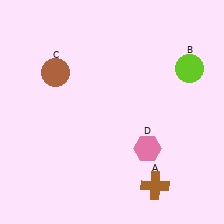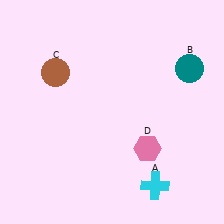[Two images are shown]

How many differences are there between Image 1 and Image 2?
There are 2 differences between the two images.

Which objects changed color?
A changed from brown to cyan. B changed from lime to teal.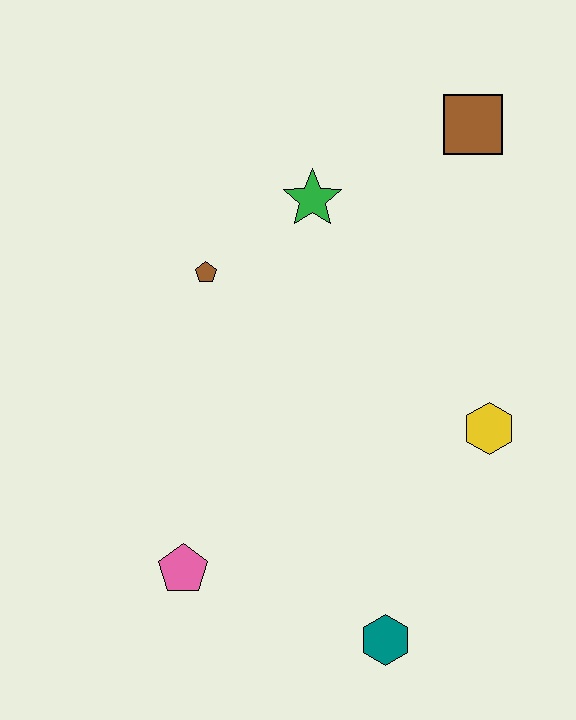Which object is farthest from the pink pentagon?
The brown square is farthest from the pink pentagon.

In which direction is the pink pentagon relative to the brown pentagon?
The pink pentagon is below the brown pentagon.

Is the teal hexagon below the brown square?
Yes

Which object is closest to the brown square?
The green star is closest to the brown square.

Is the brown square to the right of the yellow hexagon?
No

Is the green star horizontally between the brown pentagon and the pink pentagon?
No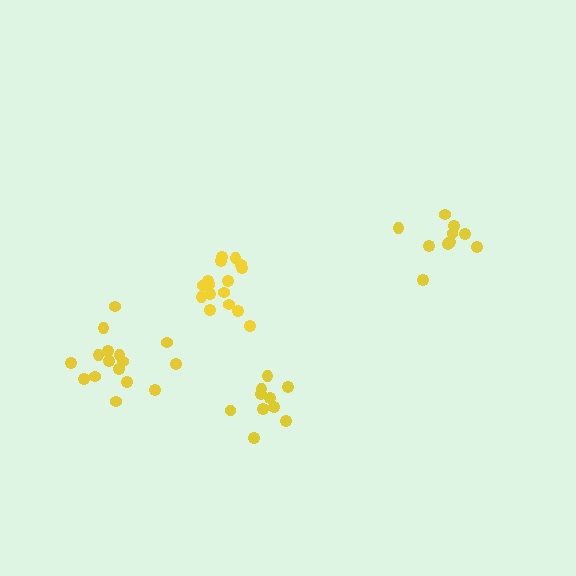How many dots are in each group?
Group 1: 10 dots, Group 2: 16 dots, Group 3: 16 dots, Group 4: 10 dots (52 total).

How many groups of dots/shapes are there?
There are 4 groups.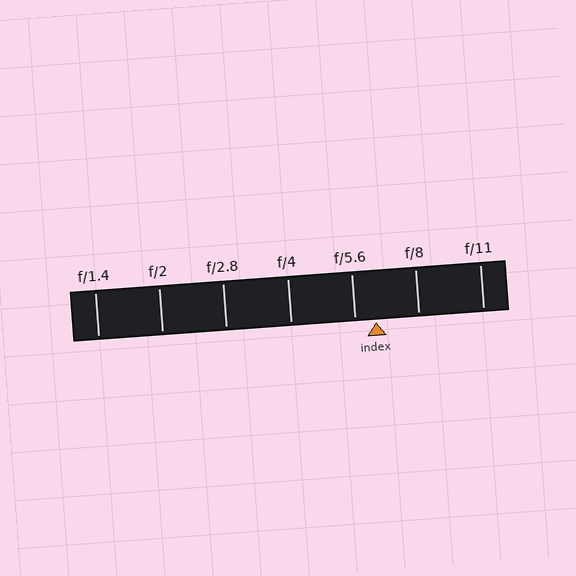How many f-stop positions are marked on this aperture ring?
There are 7 f-stop positions marked.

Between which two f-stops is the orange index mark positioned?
The index mark is between f/5.6 and f/8.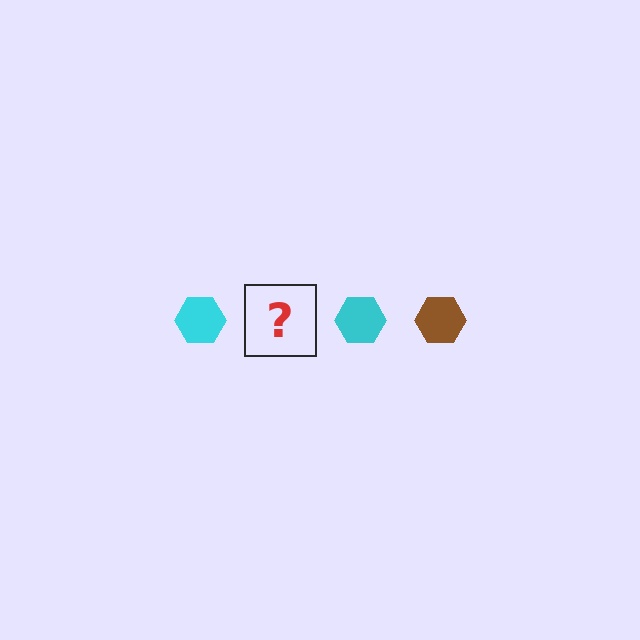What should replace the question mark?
The question mark should be replaced with a brown hexagon.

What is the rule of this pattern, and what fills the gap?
The rule is that the pattern cycles through cyan, brown hexagons. The gap should be filled with a brown hexagon.